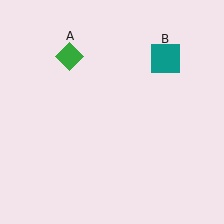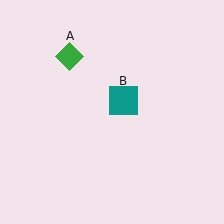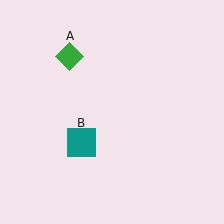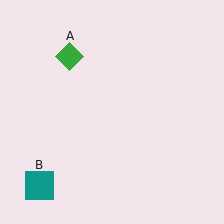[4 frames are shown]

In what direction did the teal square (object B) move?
The teal square (object B) moved down and to the left.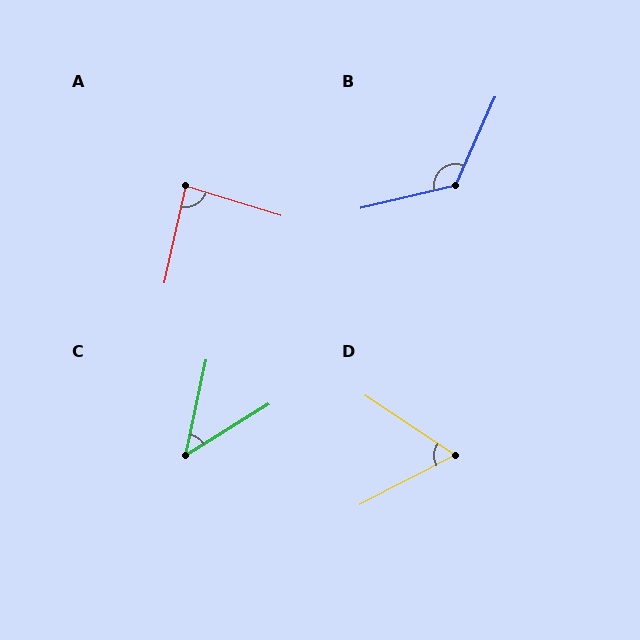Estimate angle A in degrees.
Approximately 85 degrees.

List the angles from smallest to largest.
C (46°), D (61°), A (85°), B (128°).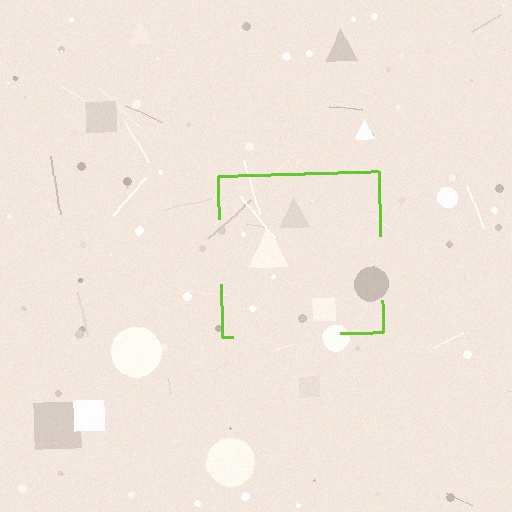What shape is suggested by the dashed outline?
The dashed outline suggests a square.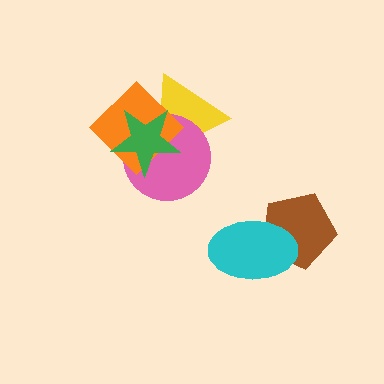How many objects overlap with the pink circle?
3 objects overlap with the pink circle.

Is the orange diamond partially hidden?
Yes, it is partially covered by another shape.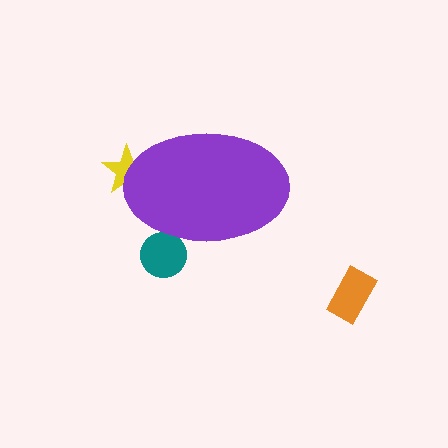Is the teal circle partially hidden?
Yes, the teal circle is partially hidden behind the purple ellipse.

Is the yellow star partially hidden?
Yes, the yellow star is partially hidden behind the purple ellipse.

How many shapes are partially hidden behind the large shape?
2 shapes are partially hidden.